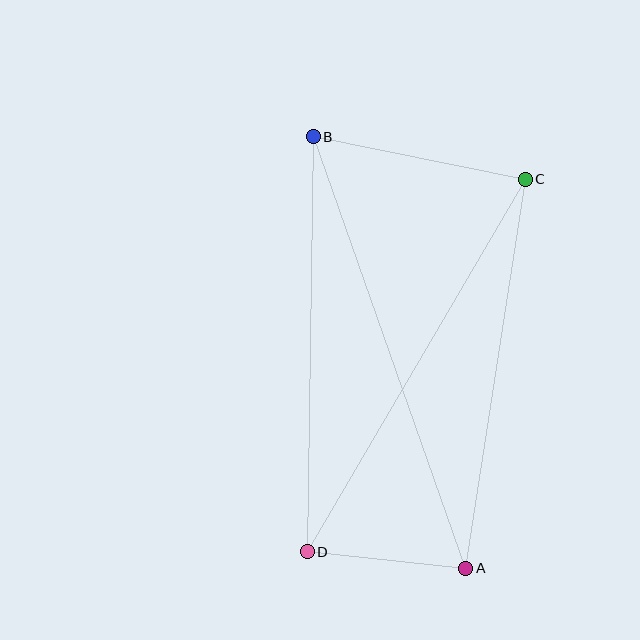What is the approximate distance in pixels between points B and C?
The distance between B and C is approximately 216 pixels.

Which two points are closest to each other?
Points A and D are closest to each other.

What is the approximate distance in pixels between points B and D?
The distance between B and D is approximately 415 pixels.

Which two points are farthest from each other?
Points A and B are farthest from each other.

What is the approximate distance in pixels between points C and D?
The distance between C and D is approximately 432 pixels.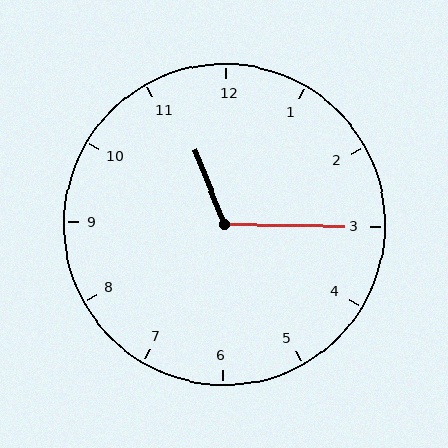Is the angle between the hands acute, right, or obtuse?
It is obtuse.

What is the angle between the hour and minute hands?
Approximately 112 degrees.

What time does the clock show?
11:15.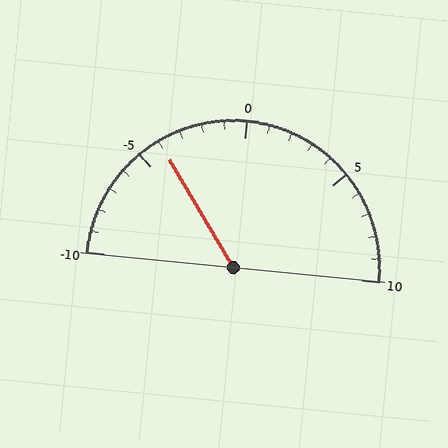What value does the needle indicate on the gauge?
The needle indicates approximately -4.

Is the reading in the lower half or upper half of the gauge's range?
The reading is in the lower half of the range (-10 to 10).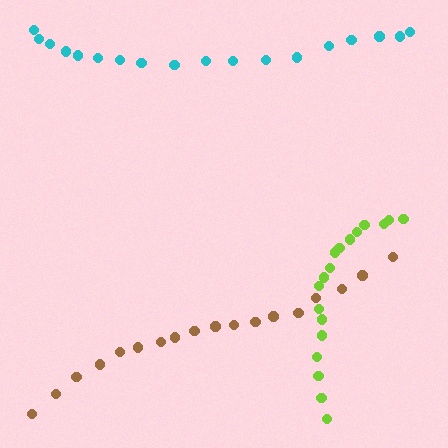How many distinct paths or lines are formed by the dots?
There are 3 distinct paths.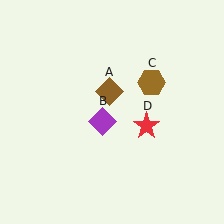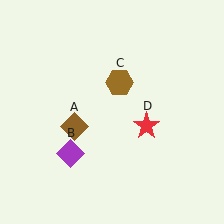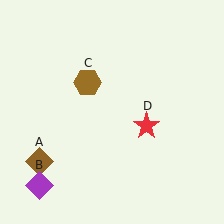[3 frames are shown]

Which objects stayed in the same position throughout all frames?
Red star (object D) remained stationary.